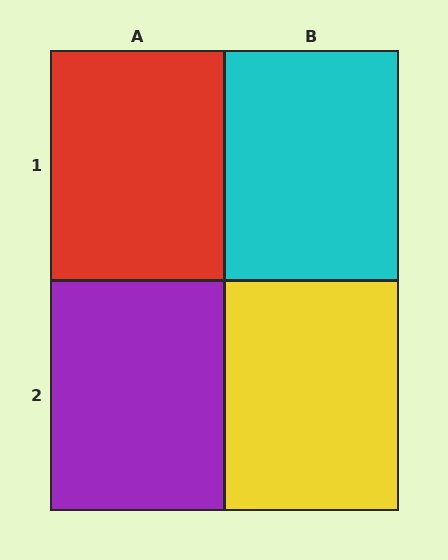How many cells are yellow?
1 cell is yellow.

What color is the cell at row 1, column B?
Cyan.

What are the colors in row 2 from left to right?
Purple, yellow.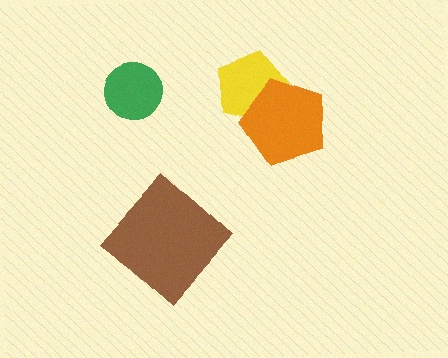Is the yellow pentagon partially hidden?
Yes, it is partially covered by another shape.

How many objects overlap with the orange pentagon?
1 object overlaps with the orange pentagon.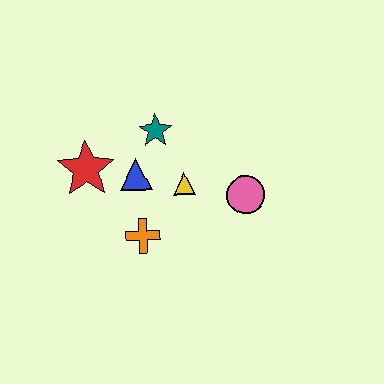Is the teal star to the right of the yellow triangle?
No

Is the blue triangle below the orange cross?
No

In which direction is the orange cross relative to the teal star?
The orange cross is below the teal star.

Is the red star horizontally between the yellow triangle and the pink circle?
No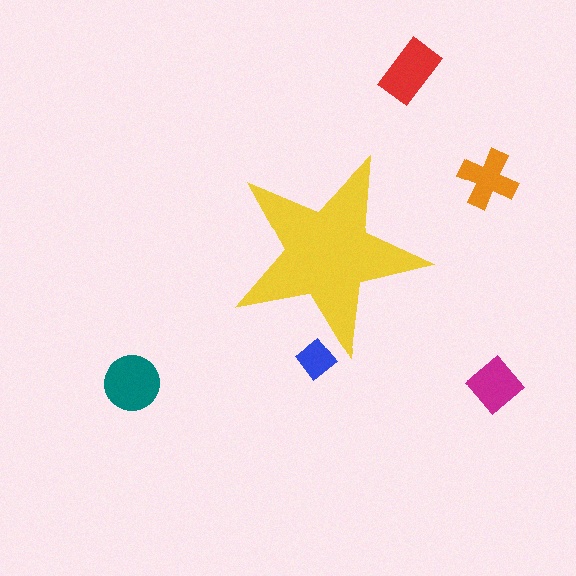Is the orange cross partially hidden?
No, the orange cross is fully visible.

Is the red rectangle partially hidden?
No, the red rectangle is fully visible.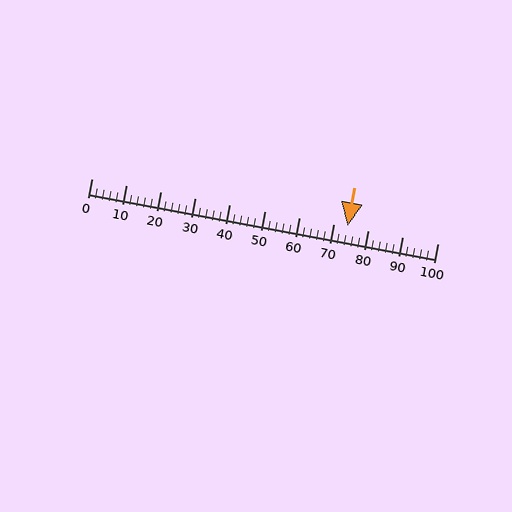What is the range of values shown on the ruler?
The ruler shows values from 0 to 100.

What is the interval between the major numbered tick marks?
The major tick marks are spaced 10 units apart.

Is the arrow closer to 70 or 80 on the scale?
The arrow is closer to 70.